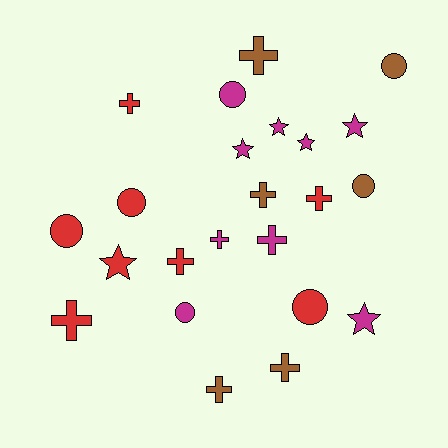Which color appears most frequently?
Magenta, with 9 objects.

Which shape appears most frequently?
Cross, with 10 objects.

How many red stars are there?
There is 1 red star.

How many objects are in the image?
There are 23 objects.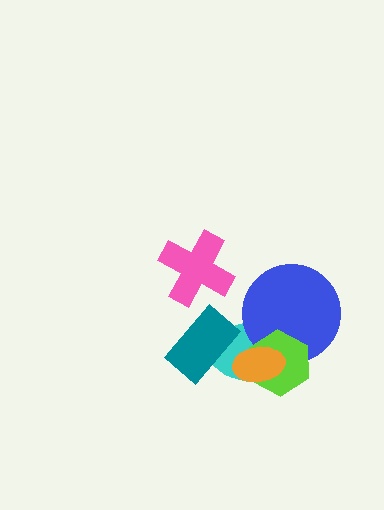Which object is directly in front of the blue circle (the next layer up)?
The lime hexagon is directly in front of the blue circle.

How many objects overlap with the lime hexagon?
3 objects overlap with the lime hexagon.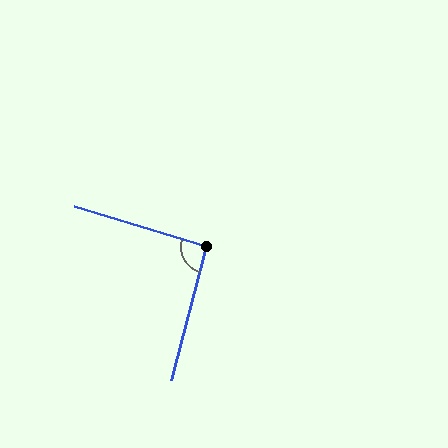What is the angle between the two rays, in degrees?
Approximately 92 degrees.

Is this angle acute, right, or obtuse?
It is approximately a right angle.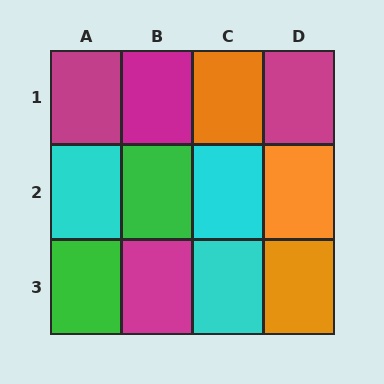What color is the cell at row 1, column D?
Magenta.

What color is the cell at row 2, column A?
Cyan.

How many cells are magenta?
4 cells are magenta.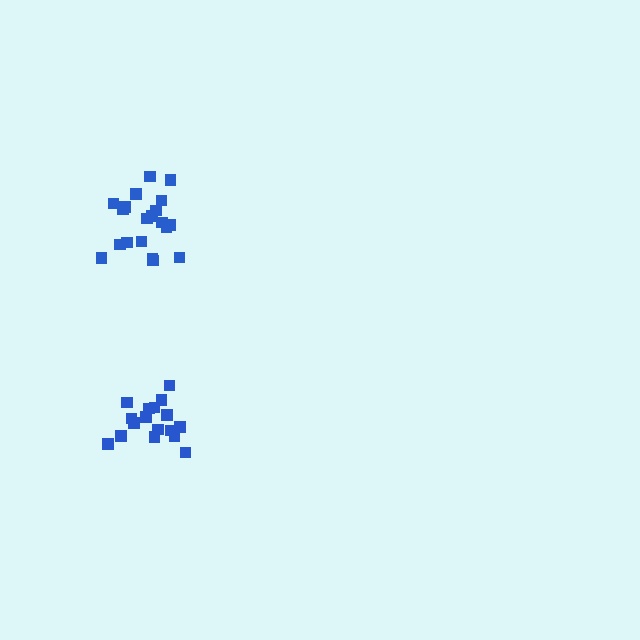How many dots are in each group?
Group 1: 20 dots, Group 2: 17 dots (37 total).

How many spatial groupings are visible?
There are 2 spatial groupings.